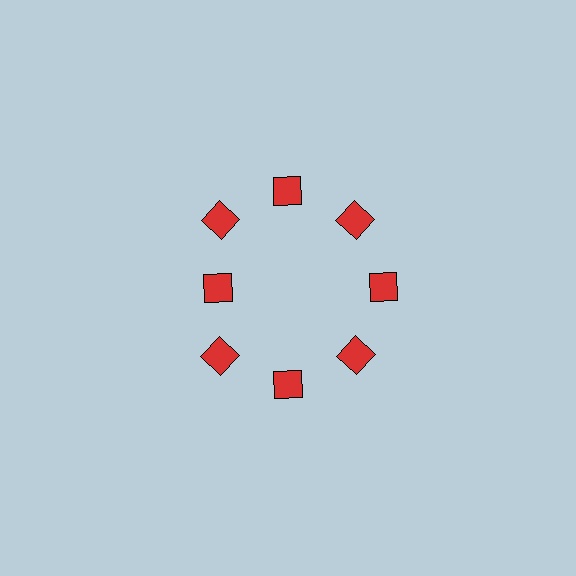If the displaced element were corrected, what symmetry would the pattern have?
It would have 8-fold rotational symmetry — the pattern would map onto itself every 45 degrees.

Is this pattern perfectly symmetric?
No. The 8 red squares are arranged in a ring, but one element near the 9 o'clock position is pulled inward toward the center, breaking the 8-fold rotational symmetry.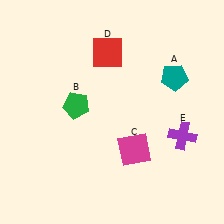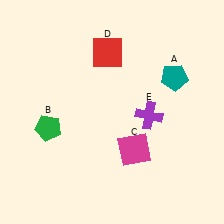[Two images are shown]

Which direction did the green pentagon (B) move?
The green pentagon (B) moved left.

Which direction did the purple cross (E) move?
The purple cross (E) moved left.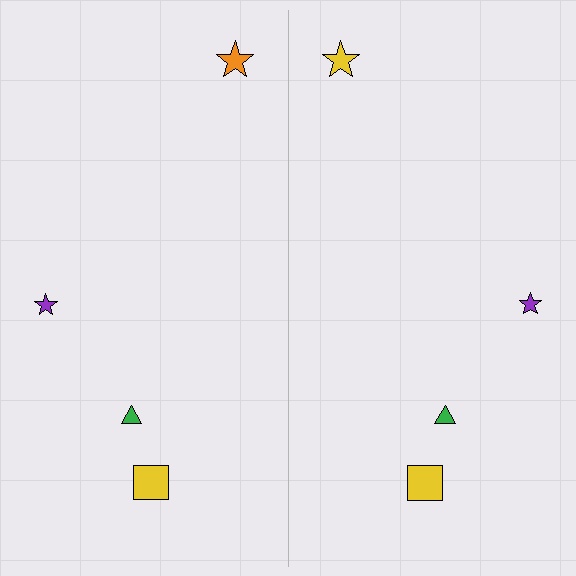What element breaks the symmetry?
The yellow star on the right side breaks the symmetry — its mirror counterpart is orange.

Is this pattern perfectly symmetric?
No, the pattern is not perfectly symmetric. The yellow star on the right side breaks the symmetry — its mirror counterpart is orange.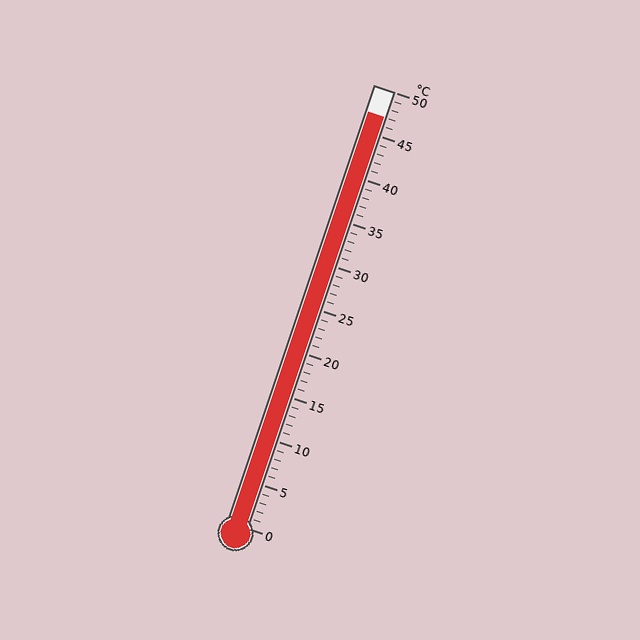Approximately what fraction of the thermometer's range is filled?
The thermometer is filled to approximately 95% of its range.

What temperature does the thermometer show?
The thermometer shows approximately 47°C.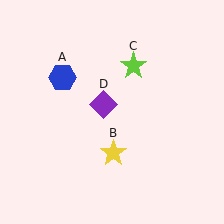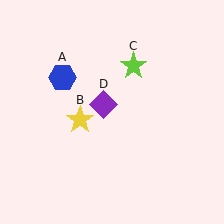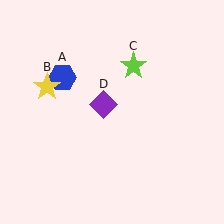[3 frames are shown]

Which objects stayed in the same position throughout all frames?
Blue hexagon (object A) and lime star (object C) and purple diamond (object D) remained stationary.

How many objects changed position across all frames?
1 object changed position: yellow star (object B).